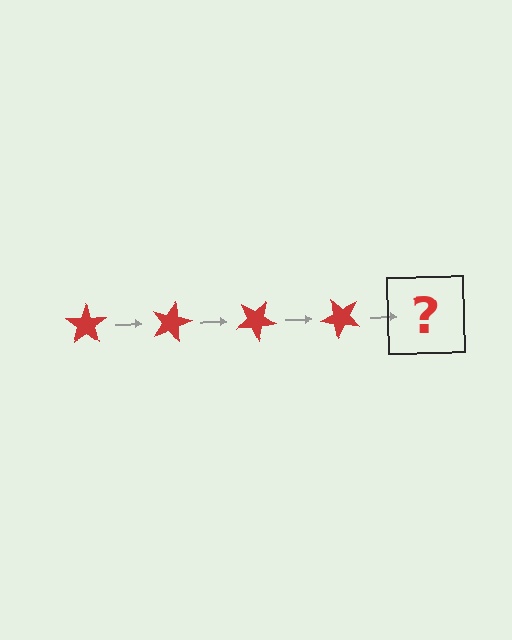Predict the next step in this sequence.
The next step is a red star rotated 60 degrees.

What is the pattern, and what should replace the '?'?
The pattern is that the star rotates 15 degrees each step. The '?' should be a red star rotated 60 degrees.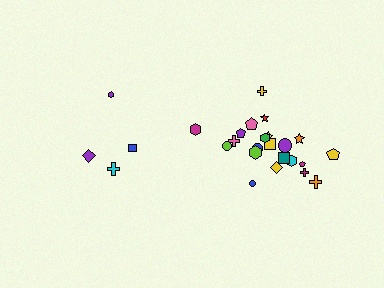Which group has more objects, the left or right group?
The right group.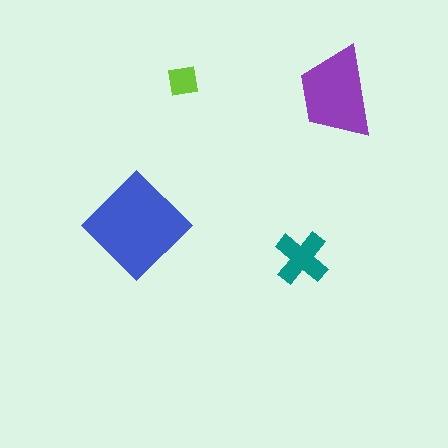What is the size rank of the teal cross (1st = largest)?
3rd.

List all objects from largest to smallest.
The blue diamond, the purple trapezoid, the teal cross, the lime square.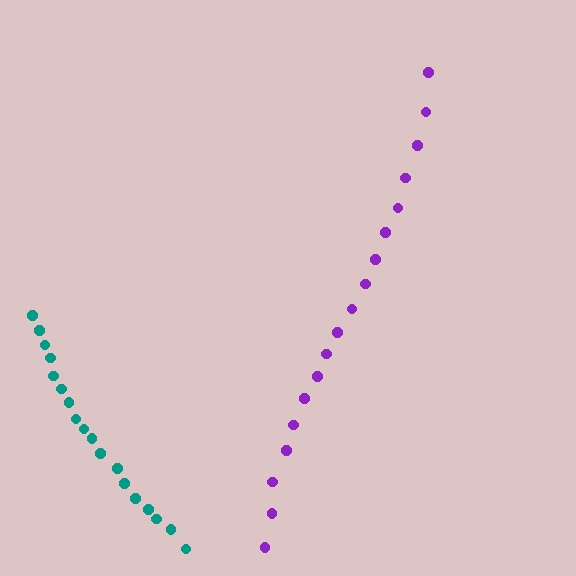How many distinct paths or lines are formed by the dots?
There are 2 distinct paths.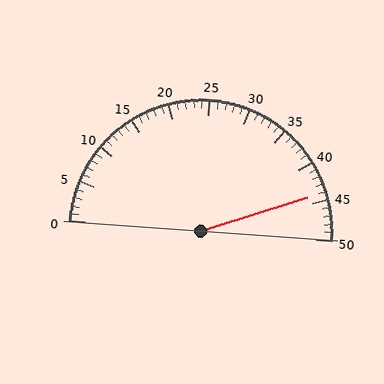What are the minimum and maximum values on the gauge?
The gauge ranges from 0 to 50.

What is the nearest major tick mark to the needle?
The nearest major tick mark is 45.